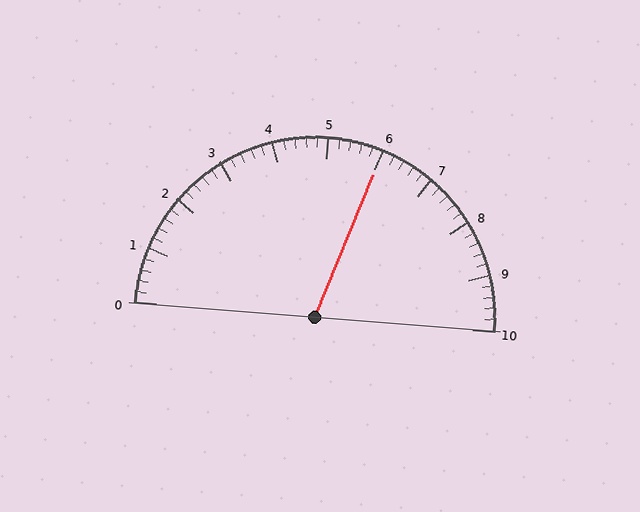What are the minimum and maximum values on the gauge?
The gauge ranges from 0 to 10.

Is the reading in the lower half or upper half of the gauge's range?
The reading is in the upper half of the range (0 to 10).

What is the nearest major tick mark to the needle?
The nearest major tick mark is 6.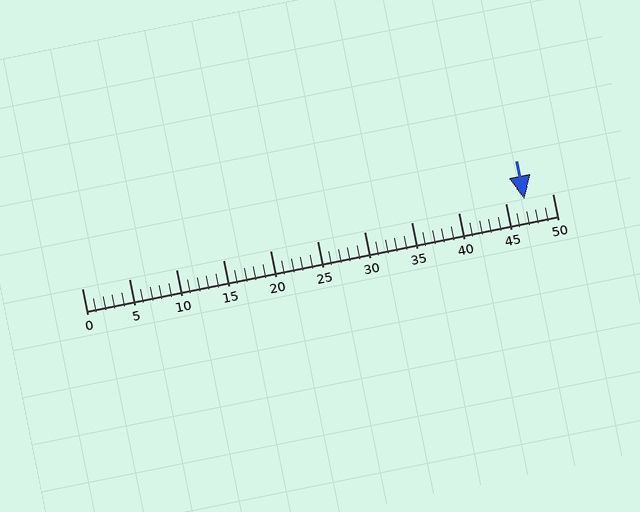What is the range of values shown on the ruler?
The ruler shows values from 0 to 50.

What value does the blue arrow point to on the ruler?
The blue arrow points to approximately 47.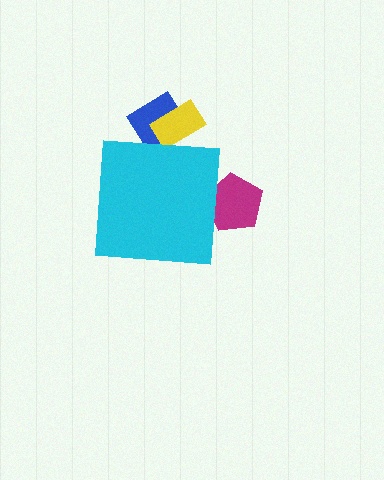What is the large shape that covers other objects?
A cyan square.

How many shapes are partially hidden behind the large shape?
3 shapes are partially hidden.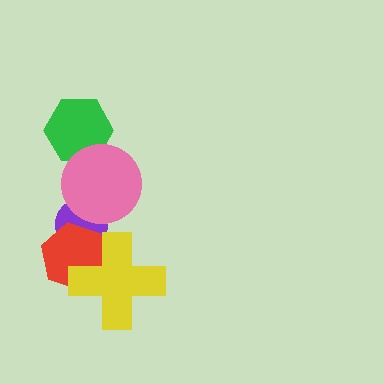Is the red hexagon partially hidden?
Yes, it is partially covered by another shape.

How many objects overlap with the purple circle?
2 objects overlap with the purple circle.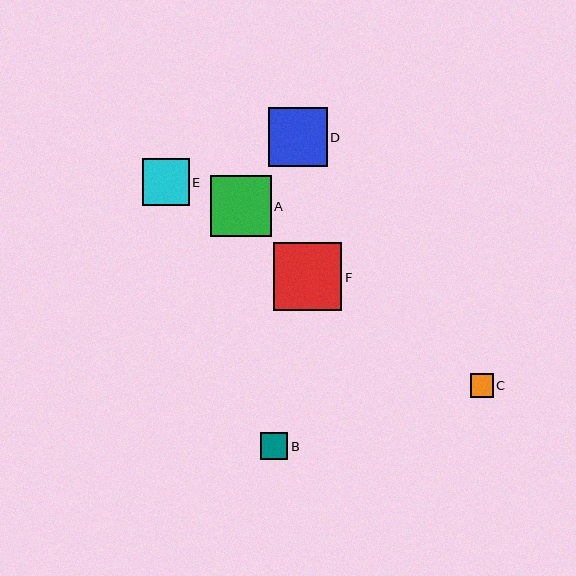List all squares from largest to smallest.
From largest to smallest: F, A, D, E, B, C.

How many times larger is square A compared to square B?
Square A is approximately 2.2 times the size of square B.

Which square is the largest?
Square F is the largest with a size of approximately 68 pixels.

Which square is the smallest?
Square C is the smallest with a size of approximately 23 pixels.